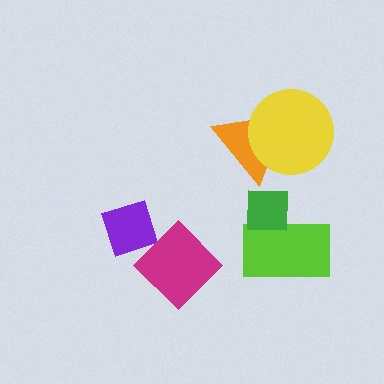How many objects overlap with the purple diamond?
1 object overlaps with the purple diamond.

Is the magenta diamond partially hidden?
No, no other shape covers it.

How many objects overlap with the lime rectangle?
1 object overlaps with the lime rectangle.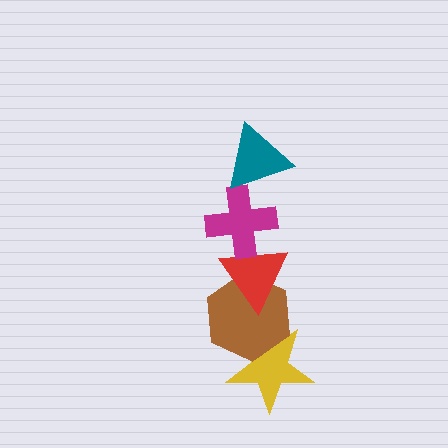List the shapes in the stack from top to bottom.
From top to bottom: the teal triangle, the magenta cross, the red triangle, the brown hexagon, the yellow star.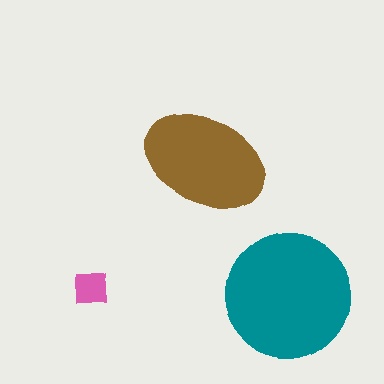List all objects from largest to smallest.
The teal circle, the brown ellipse, the pink square.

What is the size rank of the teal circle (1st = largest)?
1st.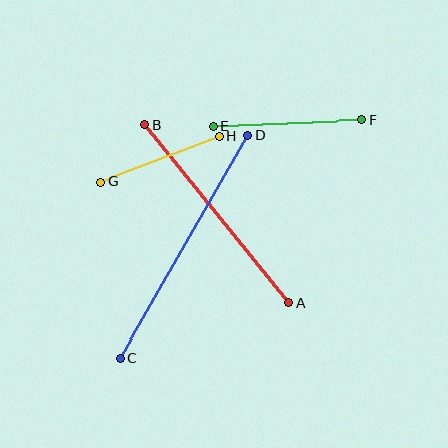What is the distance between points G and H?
The distance is approximately 127 pixels.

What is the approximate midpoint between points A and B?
The midpoint is at approximately (217, 214) pixels.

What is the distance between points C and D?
The distance is approximately 257 pixels.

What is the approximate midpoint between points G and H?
The midpoint is at approximately (160, 159) pixels.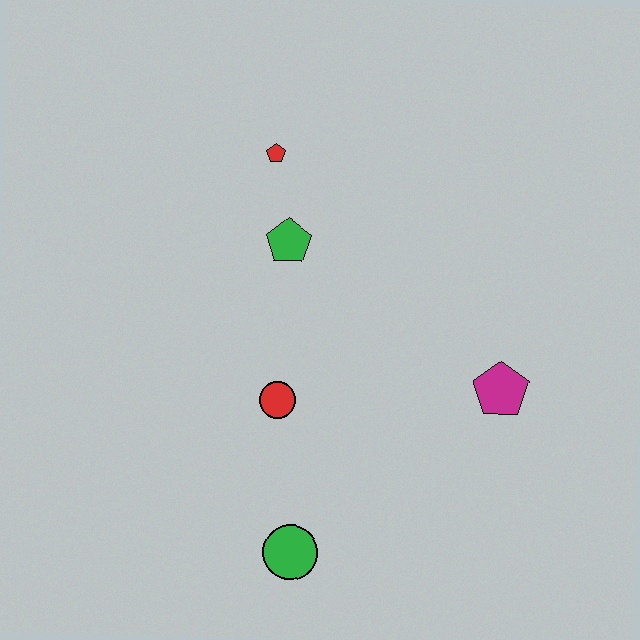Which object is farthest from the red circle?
The red pentagon is farthest from the red circle.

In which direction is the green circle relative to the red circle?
The green circle is below the red circle.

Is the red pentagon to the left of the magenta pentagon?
Yes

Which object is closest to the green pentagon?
The red pentagon is closest to the green pentagon.